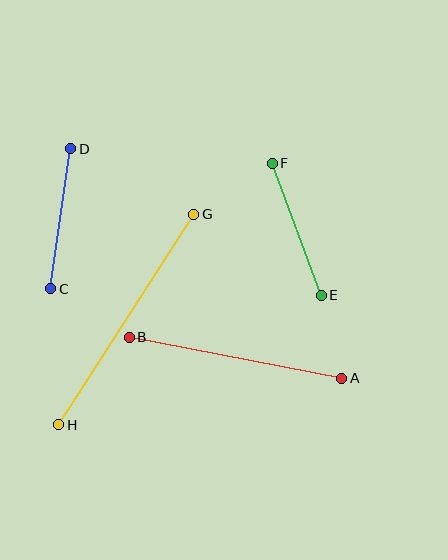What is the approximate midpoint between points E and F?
The midpoint is at approximately (297, 229) pixels.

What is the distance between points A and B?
The distance is approximately 217 pixels.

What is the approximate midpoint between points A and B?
The midpoint is at approximately (236, 358) pixels.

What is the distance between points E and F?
The distance is approximately 141 pixels.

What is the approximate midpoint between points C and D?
The midpoint is at approximately (61, 219) pixels.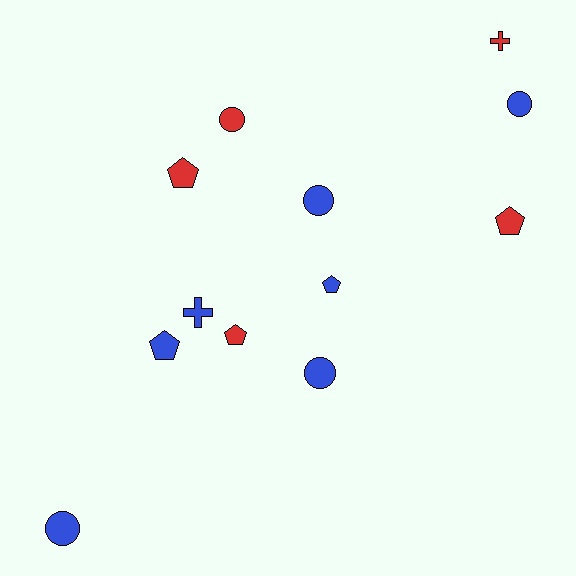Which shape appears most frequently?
Pentagon, with 5 objects.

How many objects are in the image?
There are 12 objects.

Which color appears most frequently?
Blue, with 7 objects.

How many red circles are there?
There is 1 red circle.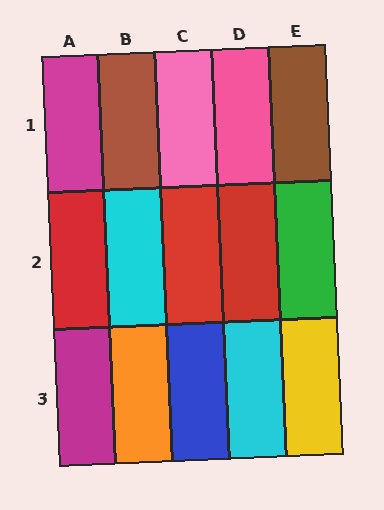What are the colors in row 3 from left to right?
Magenta, orange, blue, cyan, yellow.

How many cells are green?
1 cell is green.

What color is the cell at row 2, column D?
Red.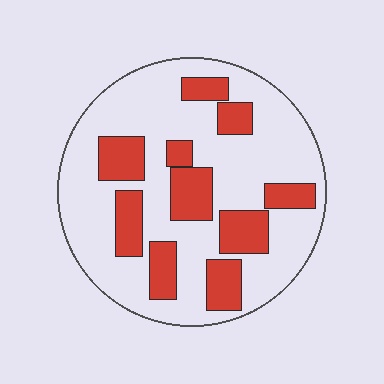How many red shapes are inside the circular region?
10.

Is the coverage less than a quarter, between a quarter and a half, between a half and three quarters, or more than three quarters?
Between a quarter and a half.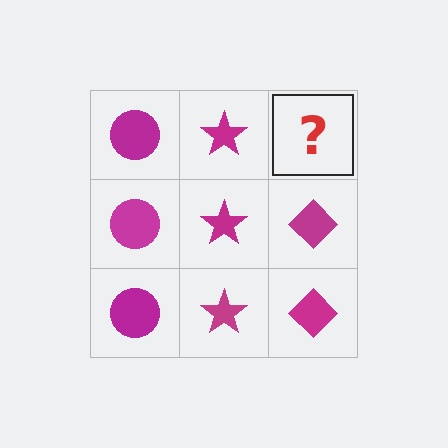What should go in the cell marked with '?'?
The missing cell should contain a magenta diamond.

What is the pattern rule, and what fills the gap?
The rule is that each column has a consistent shape. The gap should be filled with a magenta diamond.